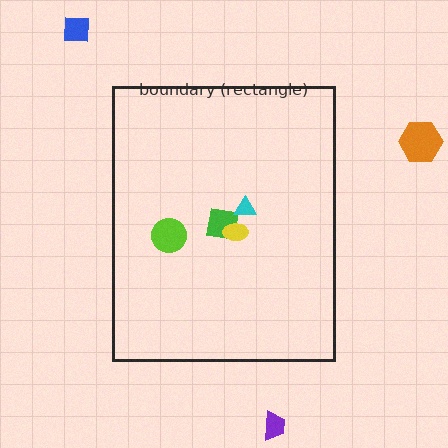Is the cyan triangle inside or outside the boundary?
Inside.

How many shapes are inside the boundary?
4 inside, 3 outside.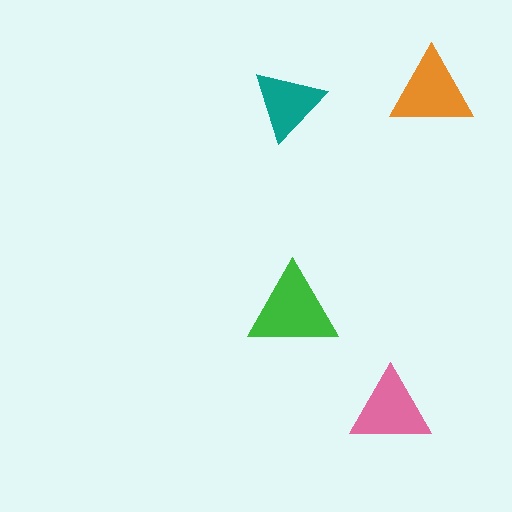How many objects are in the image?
There are 4 objects in the image.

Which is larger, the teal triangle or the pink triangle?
The pink one.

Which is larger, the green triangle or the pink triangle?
The green one.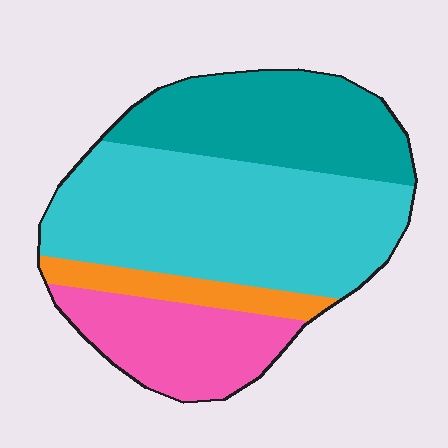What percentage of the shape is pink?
Pink covers around 20% of the shape.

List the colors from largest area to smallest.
From largest to smallest: cyan, teal, pink, orange.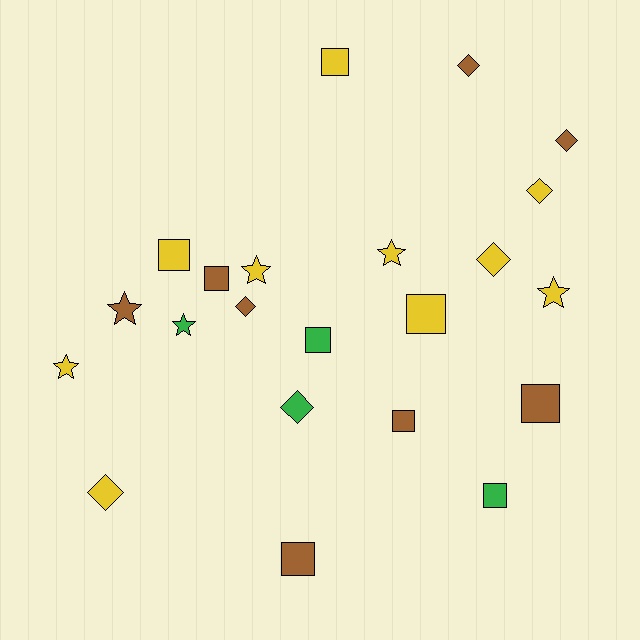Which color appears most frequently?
Yellow, with 10 objects.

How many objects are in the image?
There are 22 objects.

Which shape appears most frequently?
Square, with 9 objects.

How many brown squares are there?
There are 4 brown squares.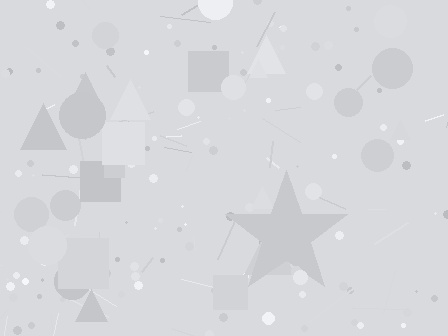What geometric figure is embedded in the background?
A star is embedded in the background.